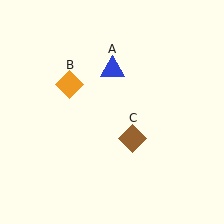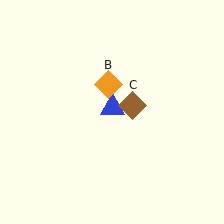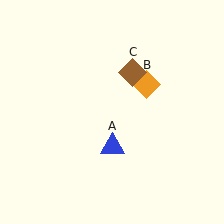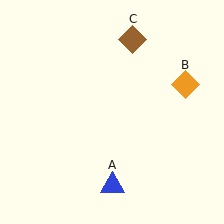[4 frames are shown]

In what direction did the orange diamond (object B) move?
The orange diamond (object B) moved right.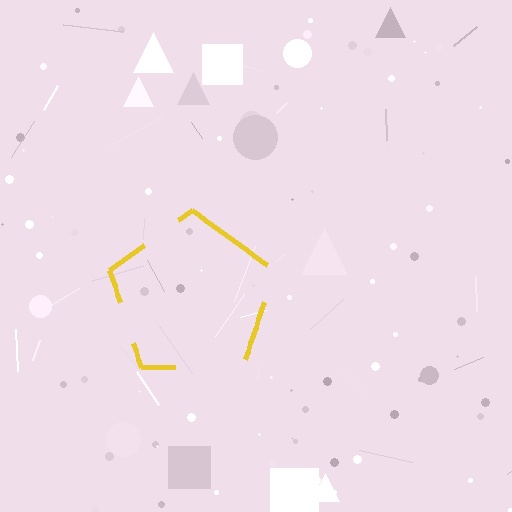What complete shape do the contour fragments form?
The contour fragments form a pentagon.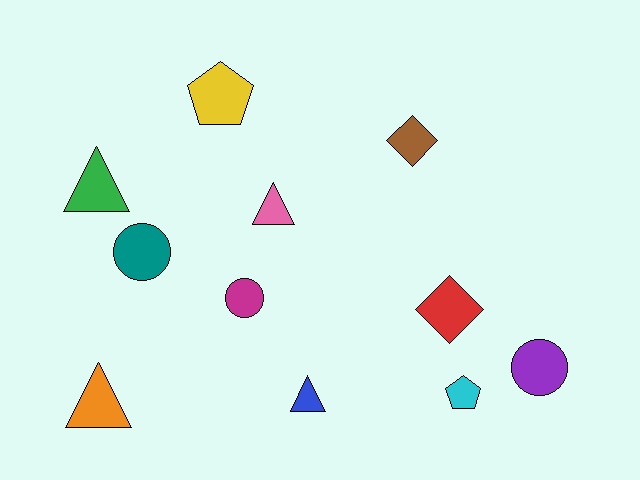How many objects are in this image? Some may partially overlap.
There are 11 objects.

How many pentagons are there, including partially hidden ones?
There are 2 pentagons.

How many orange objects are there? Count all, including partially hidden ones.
There is 1 orange object.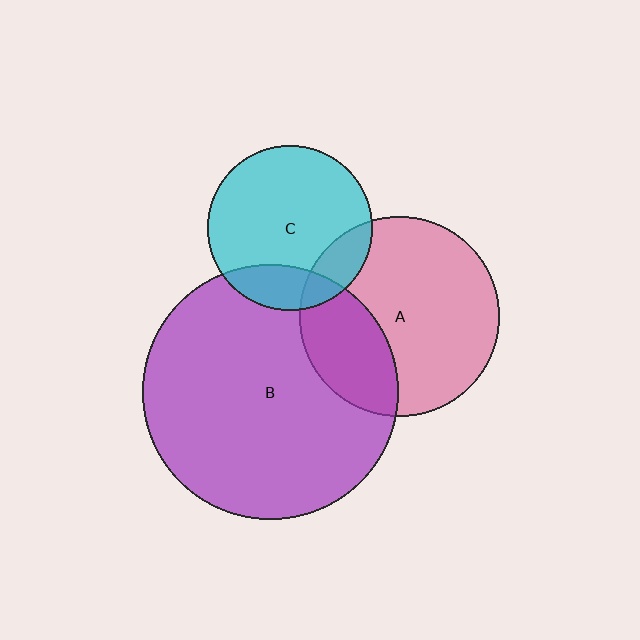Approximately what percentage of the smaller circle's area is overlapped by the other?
Approximately 15%.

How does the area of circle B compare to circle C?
Approximately 2.4 times.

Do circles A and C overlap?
Yes.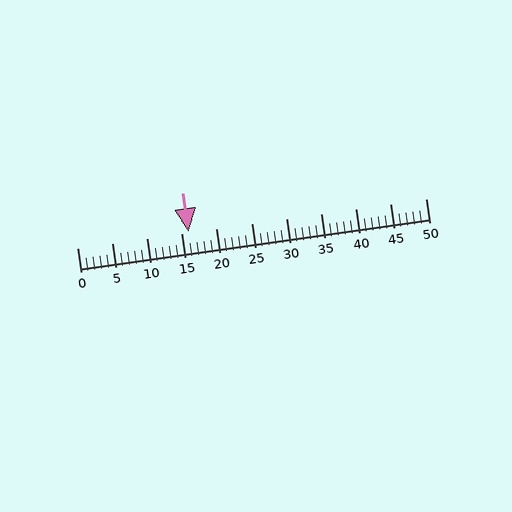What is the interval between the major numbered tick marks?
The major tick marks are spaced 5 units apart.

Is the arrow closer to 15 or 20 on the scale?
The arrow is closer to 15.